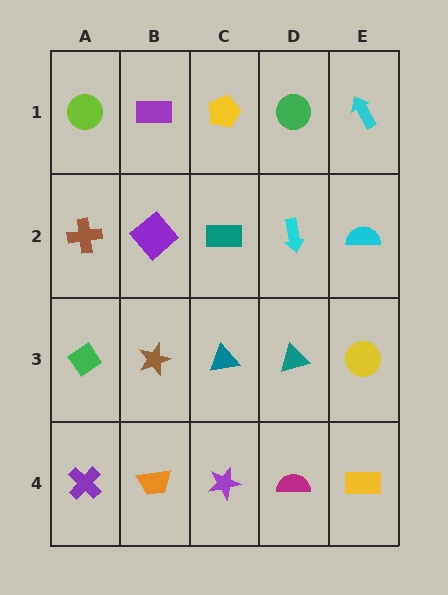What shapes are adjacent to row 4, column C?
A teal triangle (row 3, column C), an orange trapezoid (row 4, column B), a magenta semicircle (row 4, column D).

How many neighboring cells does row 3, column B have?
4.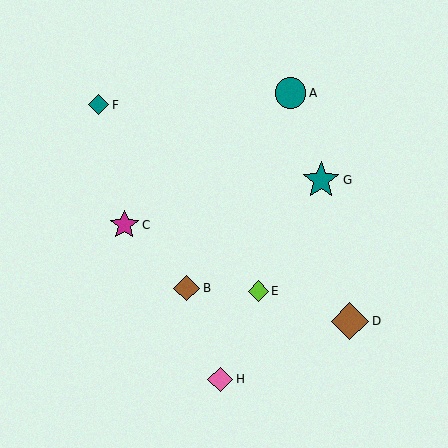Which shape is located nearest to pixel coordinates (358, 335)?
The brown diamond (labeled D) at (350, 321) is nearest to that location.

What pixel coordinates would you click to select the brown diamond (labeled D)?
Click at (350, 321) to select the brown diamond D.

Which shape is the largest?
The brown diamond (labeled D) is the largest.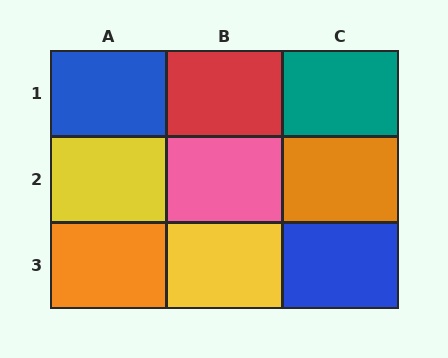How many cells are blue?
2 cells are blue.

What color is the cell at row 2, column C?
Orange.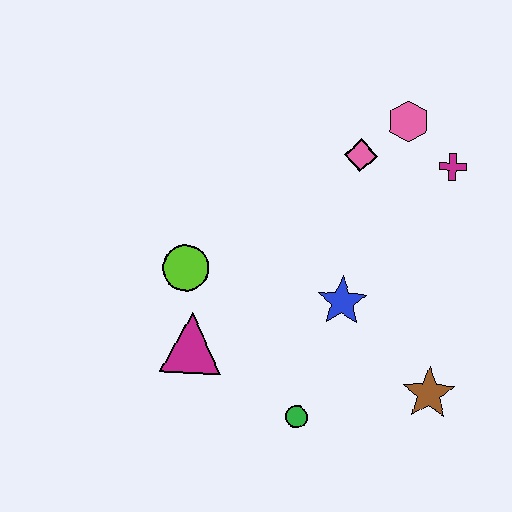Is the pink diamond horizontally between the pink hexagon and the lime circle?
Yes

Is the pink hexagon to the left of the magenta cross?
Yes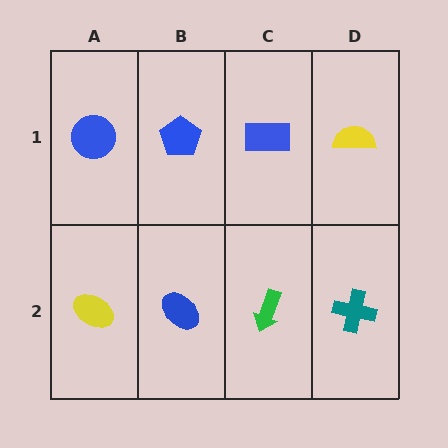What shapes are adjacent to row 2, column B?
A blue pentagon (row 1, column B), a yellow ellipse (row 2, column A), a green arrow (row 2, column C).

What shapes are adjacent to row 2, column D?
A yellow semicircle (row 1, column D), a green arrow (row 2, column C).